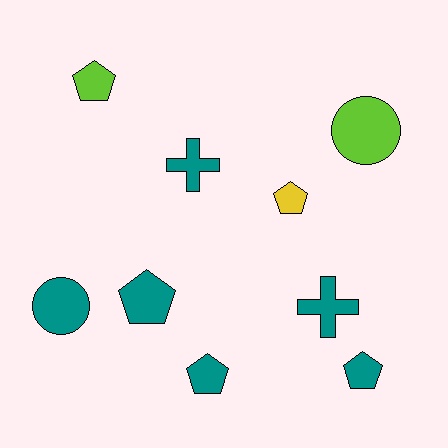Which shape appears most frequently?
Pentagon, with 5 objects.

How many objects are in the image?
There are 9 objects.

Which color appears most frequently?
Teal, with 6 objects.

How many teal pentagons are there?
There are 3 teal pentagons.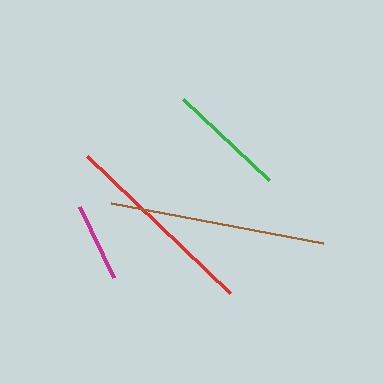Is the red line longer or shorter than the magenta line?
The red line is longer than the magenta line.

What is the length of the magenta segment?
The magenta segment is approximately 79 pixels long.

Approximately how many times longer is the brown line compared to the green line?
The brown line is approximately 1.8 times the length of the green line.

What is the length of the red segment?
The red segment is approximately 197 pixels long.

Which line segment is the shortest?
The magenta line is the shortest at approximately 79 pixels.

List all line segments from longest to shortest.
From longest to shortest: brown, red, green, magenta.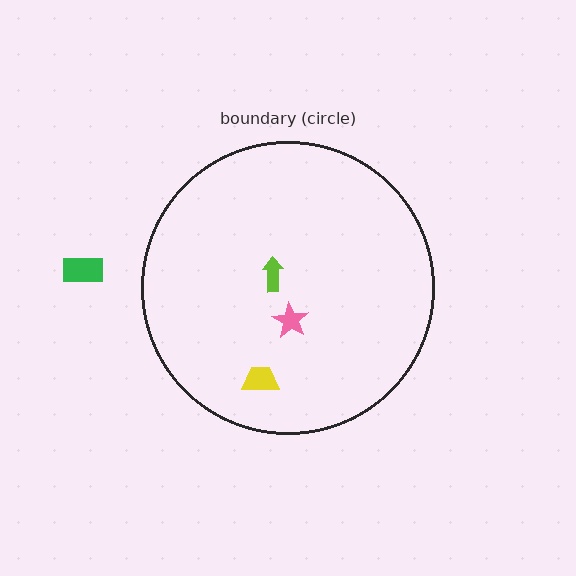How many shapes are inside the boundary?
3 inside, 1 outside.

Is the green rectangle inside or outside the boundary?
Outside.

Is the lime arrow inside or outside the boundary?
Inside.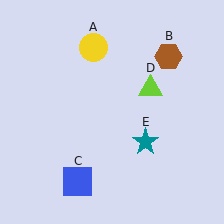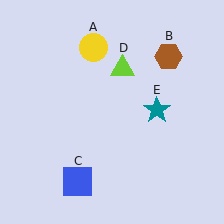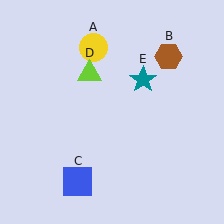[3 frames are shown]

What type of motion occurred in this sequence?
The lime triangle (object D), teal star (object E) rotated counterclockwise around the center of the scene.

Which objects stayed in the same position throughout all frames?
Yellow circle (object A) and brown hexagon (object B) and blue square (object C) remained stationary.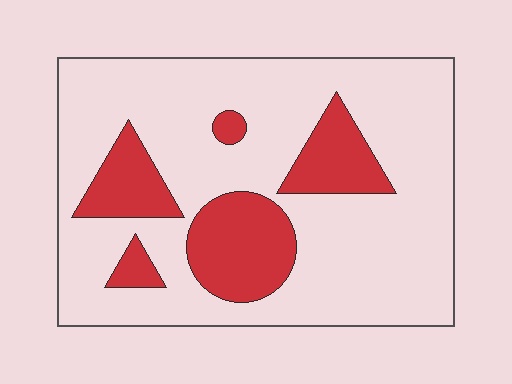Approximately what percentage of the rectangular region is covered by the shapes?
Approximately 25%.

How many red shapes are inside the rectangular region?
5.